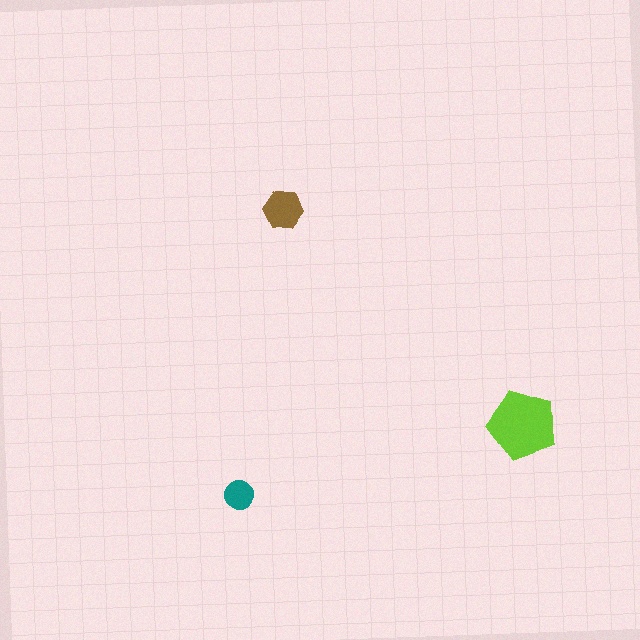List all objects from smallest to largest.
The teal circle, the brown hexagon, the lime pentagon.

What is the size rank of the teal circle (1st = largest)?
3rd.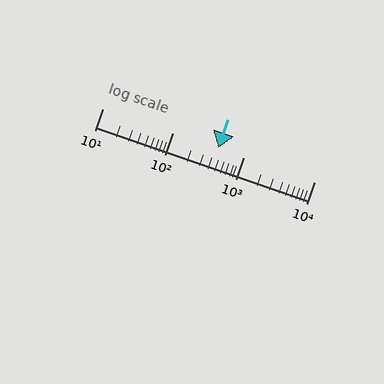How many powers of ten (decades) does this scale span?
The scale spans 3 decades, from 10 to 10000.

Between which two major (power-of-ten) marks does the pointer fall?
The pointer is between 100 and 1000.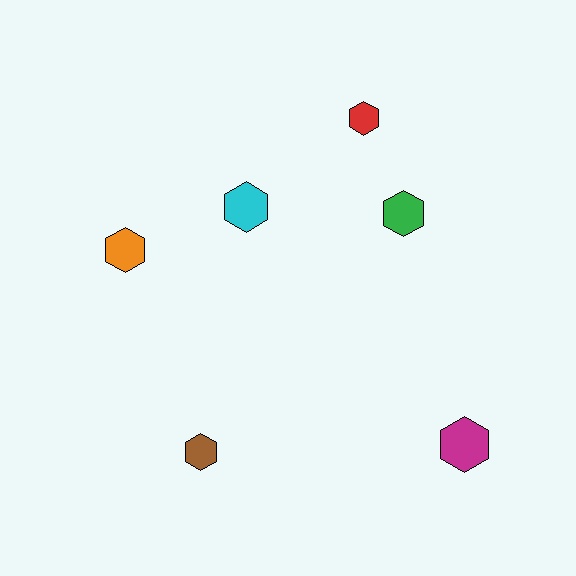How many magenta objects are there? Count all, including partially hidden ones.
There is 1 magenta object.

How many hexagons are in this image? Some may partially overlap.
There are 6 hexagons.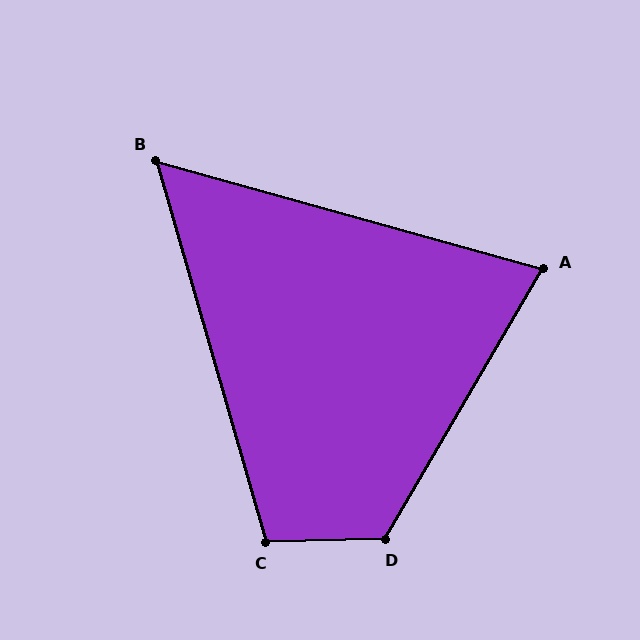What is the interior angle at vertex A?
Approximately 75 degrees (acute).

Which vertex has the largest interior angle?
D, at approximately 122 degrees.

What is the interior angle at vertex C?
Approximately 105 degrees (obtuse).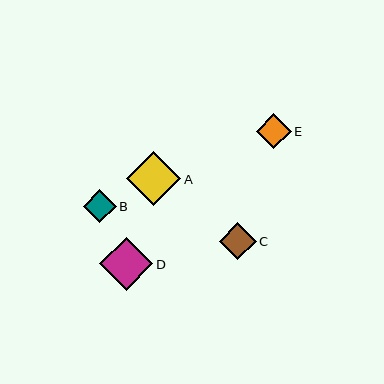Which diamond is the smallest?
Diamond B is the smallest with a size of approximately 33 pixels.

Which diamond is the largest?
Diamond A is the largest with a size of approximately 54 pixels.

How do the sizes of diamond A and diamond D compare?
Diamond A and diamond D are approximately the same size.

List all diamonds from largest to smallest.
From largest to smallest: A, D, C, E, B.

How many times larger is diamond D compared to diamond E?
Diamond D is approximately 1.5 times the size of diamond E.